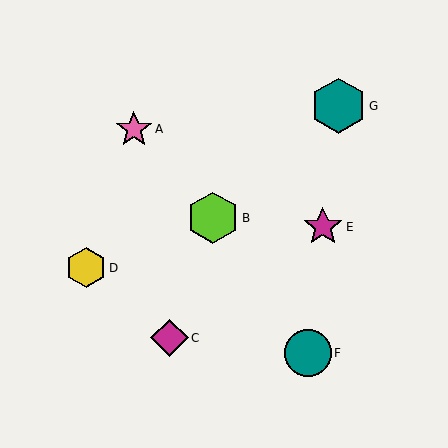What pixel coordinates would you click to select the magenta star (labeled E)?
Click at (323, 227) to select the magenta star E.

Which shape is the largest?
The teal hexagon (labeled G) is the largest.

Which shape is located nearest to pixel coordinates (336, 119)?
The teal hexagon (labeled G) at (338, 106) is nearest to that location.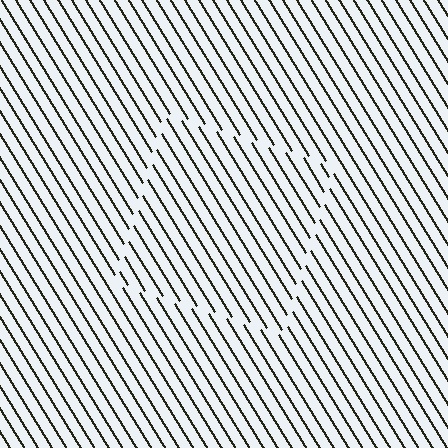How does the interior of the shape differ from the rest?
The interior of the shape contains the same grating, shifted by half a period — the contour is defined by the phase discontinuity where line-ends from the inner and outer gratings abut.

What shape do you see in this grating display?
An illusory square. The interior of the shape contains the same grating, shifted by half a period — the contour is defined by the phase discontinuity where line-ends from the inner and outer gratings abut.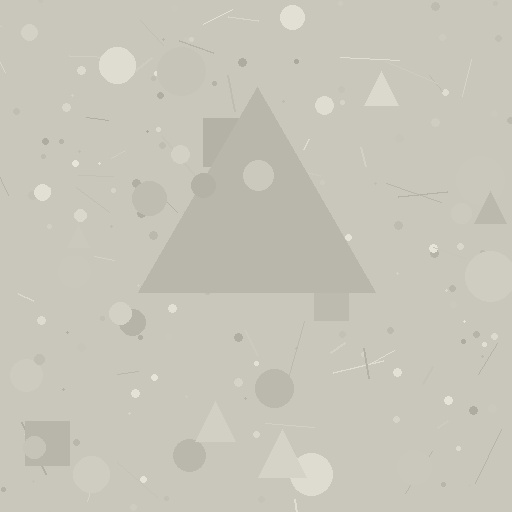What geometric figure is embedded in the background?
A triangle is embedded in the background.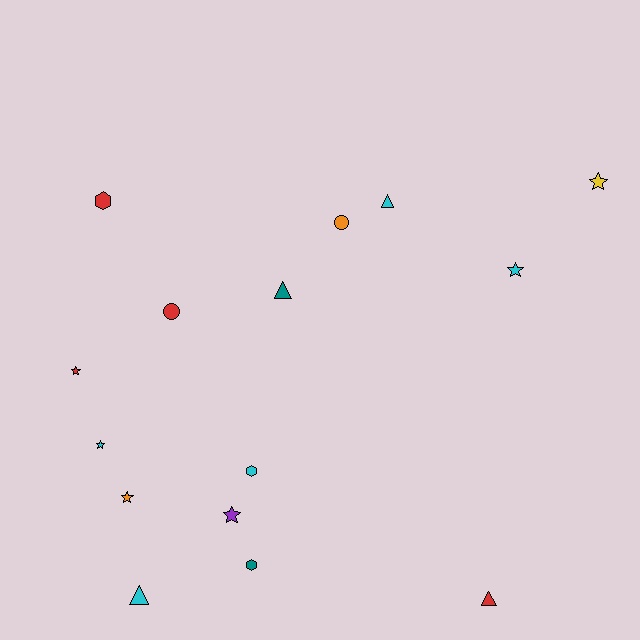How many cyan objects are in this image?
There are 5 cyan objects.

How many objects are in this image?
There are 15 objects.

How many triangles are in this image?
There are 4 triangles.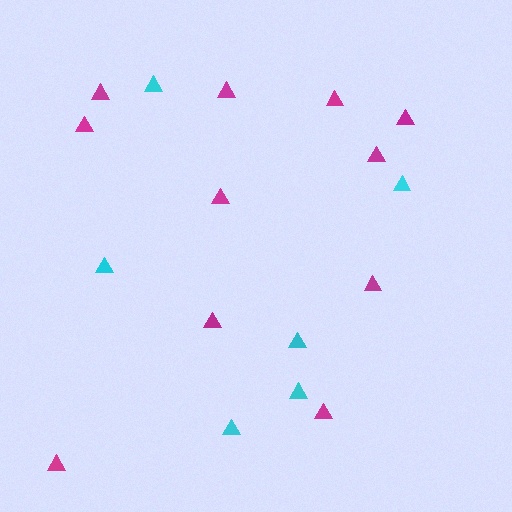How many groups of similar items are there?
There are 2 groups: one group of cyan triangles (6) and one group of magenta triangles (11).